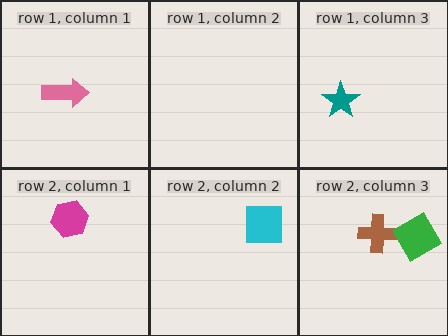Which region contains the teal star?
The row 1, column 3 region.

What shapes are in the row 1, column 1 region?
The pink arrow.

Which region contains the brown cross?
The row 2, column 3 region.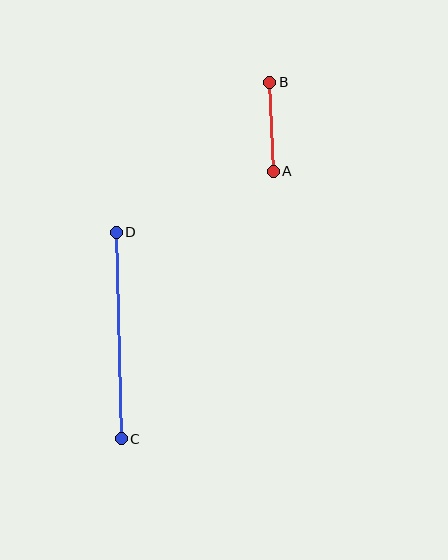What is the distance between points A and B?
The distance is approximately 89 pixels.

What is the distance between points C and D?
The distance is approximately 207 pixels.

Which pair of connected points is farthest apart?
Points C and D are farthest apart.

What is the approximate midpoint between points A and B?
The midpoint is at approximately (271, 127) pixels.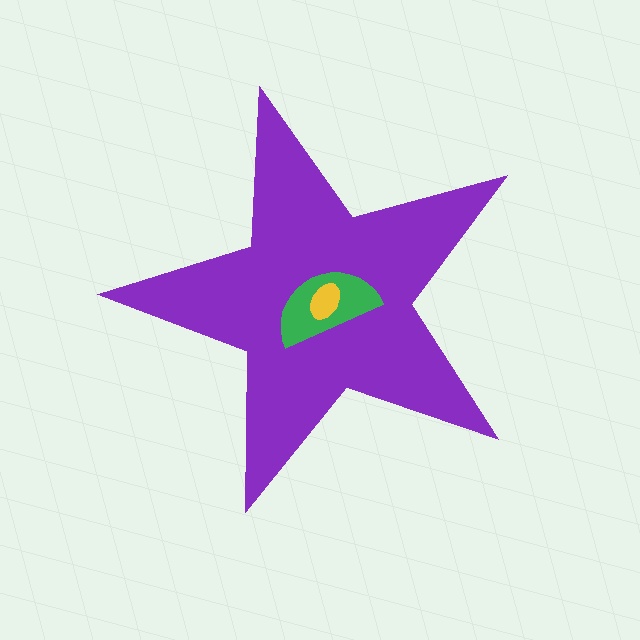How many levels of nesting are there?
3.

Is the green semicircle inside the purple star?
Yes.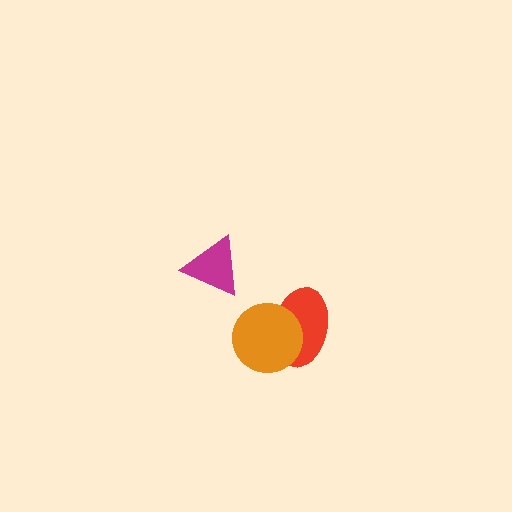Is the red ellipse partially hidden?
Yes, it is partially covered by another shape.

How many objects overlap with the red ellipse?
1 object overlaps with the red ellipse.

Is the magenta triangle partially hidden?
No, no other shape covers it.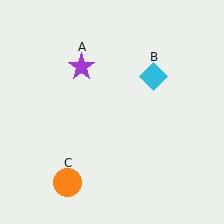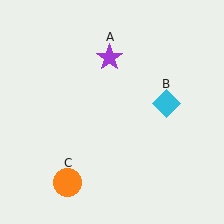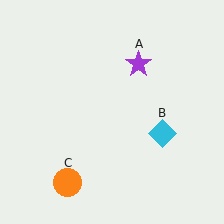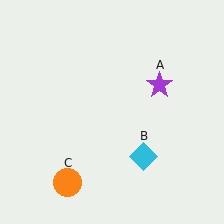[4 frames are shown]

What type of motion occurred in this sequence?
The purple star (object A), cyan diamond (object B) rotated clockwise around the center of the scene.